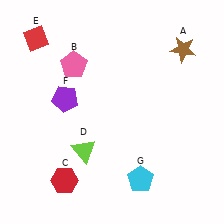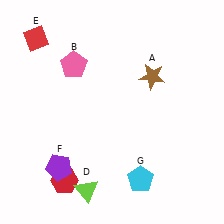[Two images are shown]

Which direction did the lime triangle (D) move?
The lime triangle (D) moved down.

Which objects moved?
The objects that moved are: the brown star (A), the lime triangle (D), the purple pentagon (F).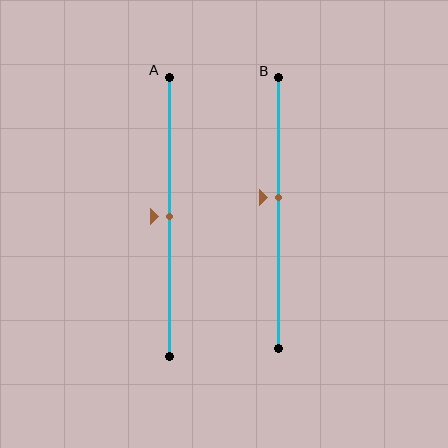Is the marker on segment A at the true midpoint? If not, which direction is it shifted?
Yes, the marker on segment A is at the true midpoint.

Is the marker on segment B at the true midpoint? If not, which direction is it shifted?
No, the marker on segment B is shifted upward by about 6% of the segment length.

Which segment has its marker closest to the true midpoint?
Segment A has its marker closest to the true midpoint.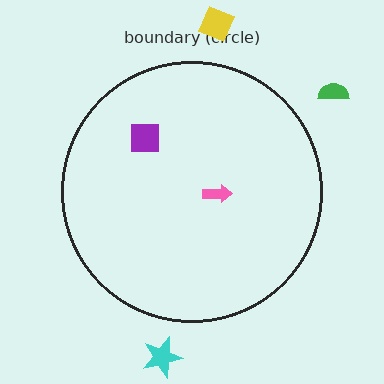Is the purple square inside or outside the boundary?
Inside.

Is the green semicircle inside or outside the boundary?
Outside.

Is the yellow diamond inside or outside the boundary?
Outside.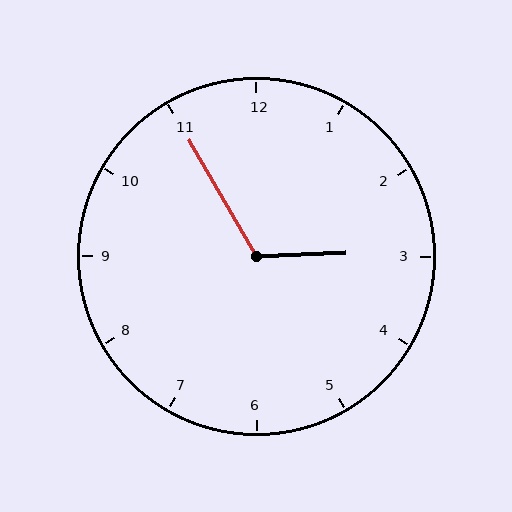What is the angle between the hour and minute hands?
Approximately 118 degrees.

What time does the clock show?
2:55.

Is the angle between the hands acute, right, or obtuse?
It is obtuse.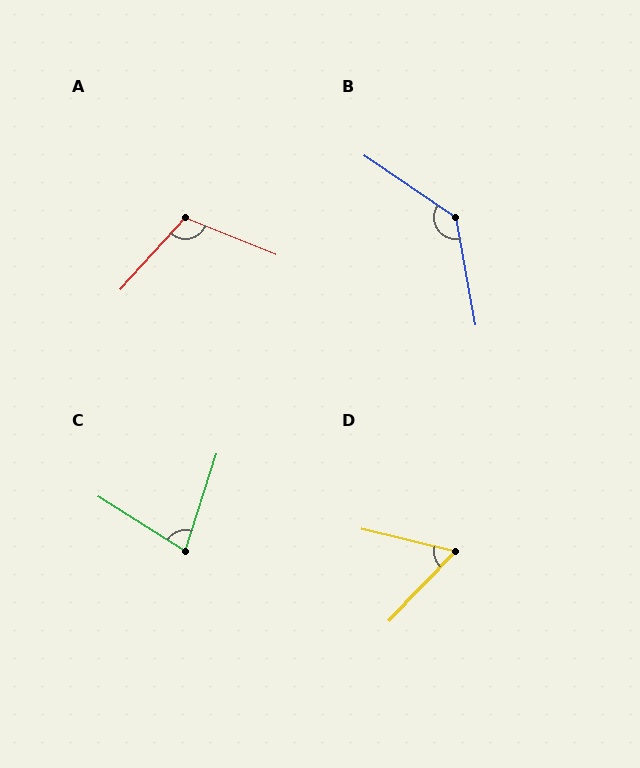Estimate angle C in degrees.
Approximately 75 degrees.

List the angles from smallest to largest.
D (60°), C (75°), A (110°), B (135°).